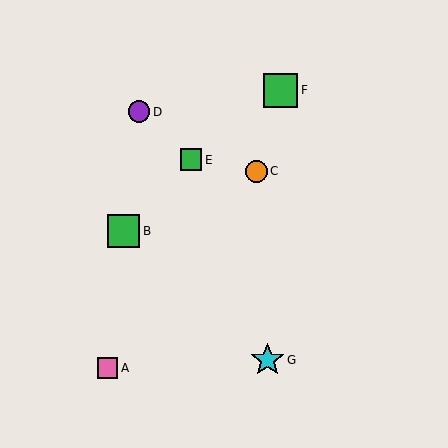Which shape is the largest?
The green square (labeled F) is the largest.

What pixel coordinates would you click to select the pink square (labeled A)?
Click at (108, 368) to select the pink square A.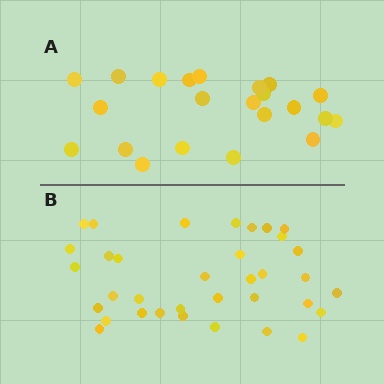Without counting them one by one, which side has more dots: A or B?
Region B (the bottom region) has more dots.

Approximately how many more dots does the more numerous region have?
Region B has approximately 15 more dots than region A.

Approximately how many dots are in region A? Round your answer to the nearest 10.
About 20 dots. (The exact count is 22, which rounds to 20.)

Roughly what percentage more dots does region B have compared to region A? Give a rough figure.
About 60% more.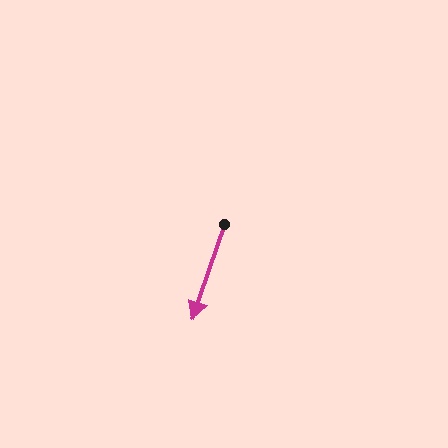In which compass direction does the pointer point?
South.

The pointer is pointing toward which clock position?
Roughly 7 o'clock.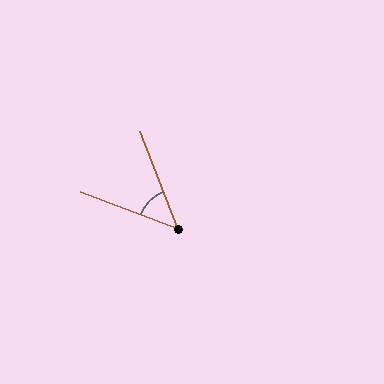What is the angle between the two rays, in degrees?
Approximately 48 degrees.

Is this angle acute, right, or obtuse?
It is acute.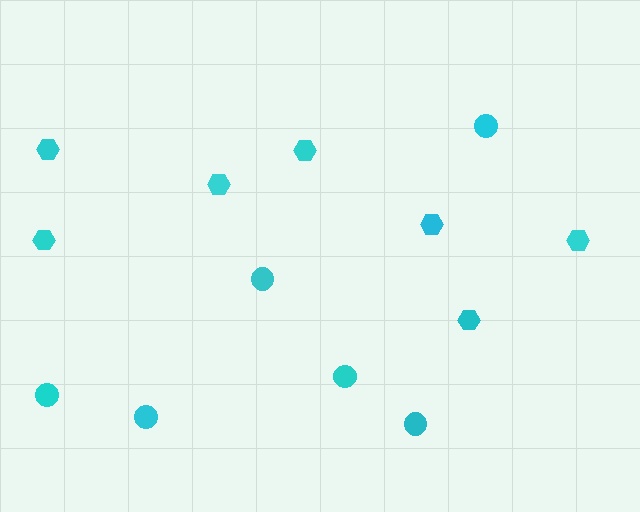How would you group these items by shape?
There are 2 groups: one group of circles (6) and one group of hexagons (7).